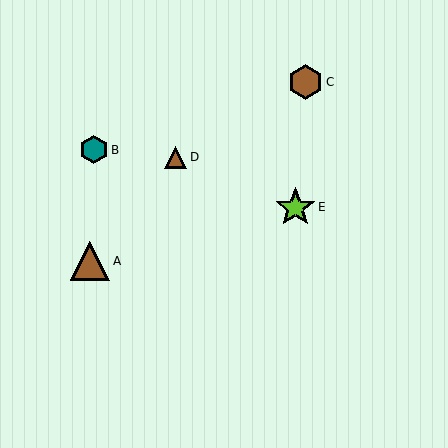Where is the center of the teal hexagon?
The center of the teal hexagon is at (94, 150).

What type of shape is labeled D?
Shape D is a brown triangle.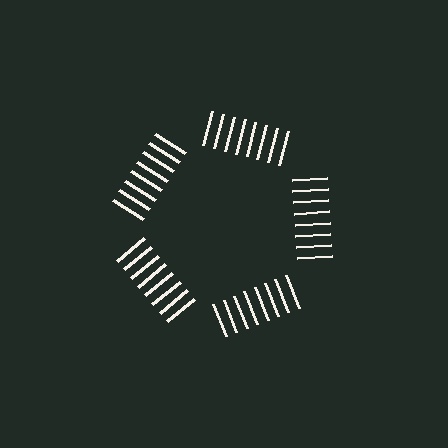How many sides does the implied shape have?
5 sides — the line-ends trace a pentagon.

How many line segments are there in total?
40 — 8 along each of the 5 edges.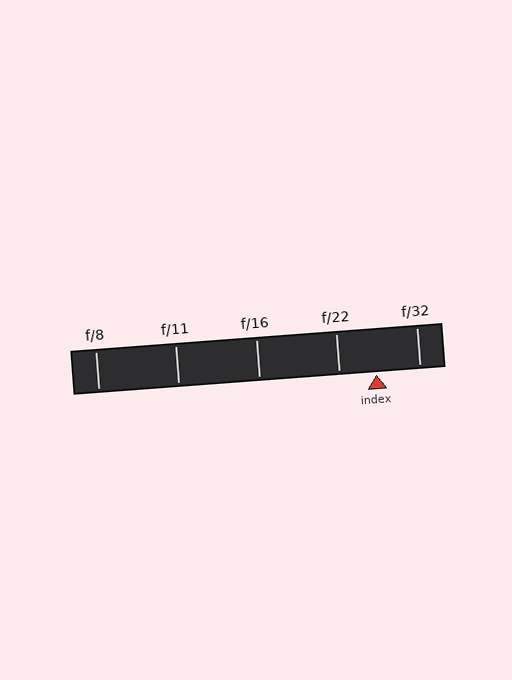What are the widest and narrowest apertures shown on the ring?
The widest aperture shown is f/8 and the narrowest is f/32.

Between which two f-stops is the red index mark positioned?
The index mark is between f/22 and f/32.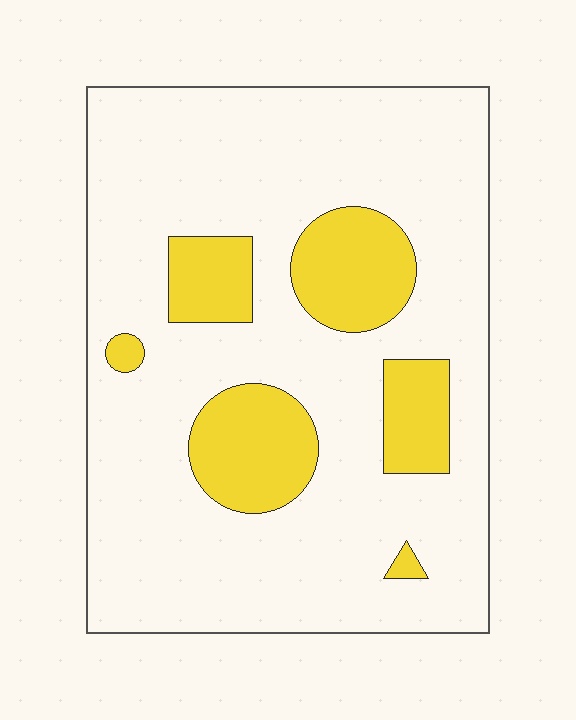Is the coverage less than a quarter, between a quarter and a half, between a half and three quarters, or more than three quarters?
Less than a quarter.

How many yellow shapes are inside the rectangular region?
6.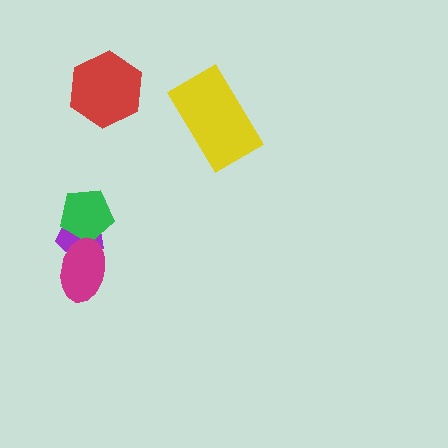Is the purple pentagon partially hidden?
Yes, it is partially covered by another shape.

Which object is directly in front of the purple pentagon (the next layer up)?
The green pentagon is directly in front of the purple pentagon.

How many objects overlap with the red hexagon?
0 objects overlap with the red hexagon.